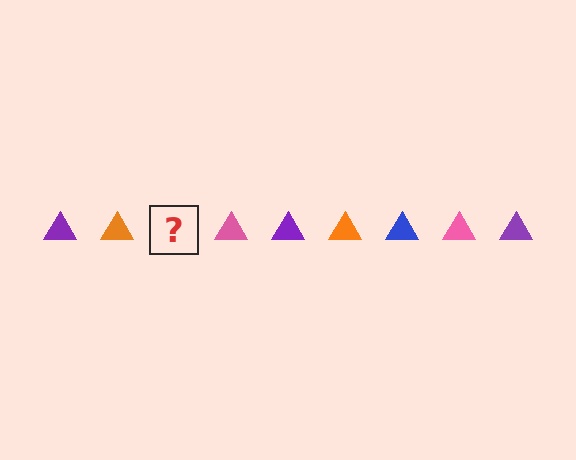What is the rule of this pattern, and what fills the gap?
The rule is that the pattern cycles through purple, orange, blue, pink triangles. The gap should be filled with a blue triangle.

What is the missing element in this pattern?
The missing element is a blue triangle.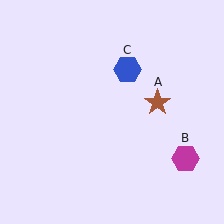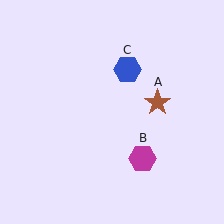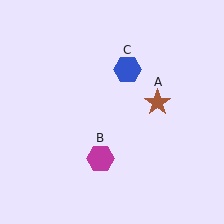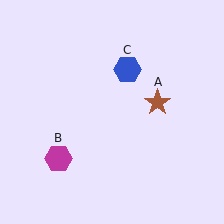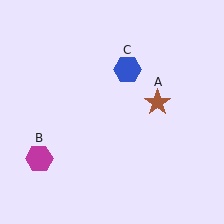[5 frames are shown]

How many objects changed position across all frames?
1 object changed position: magenta hexagon (object B).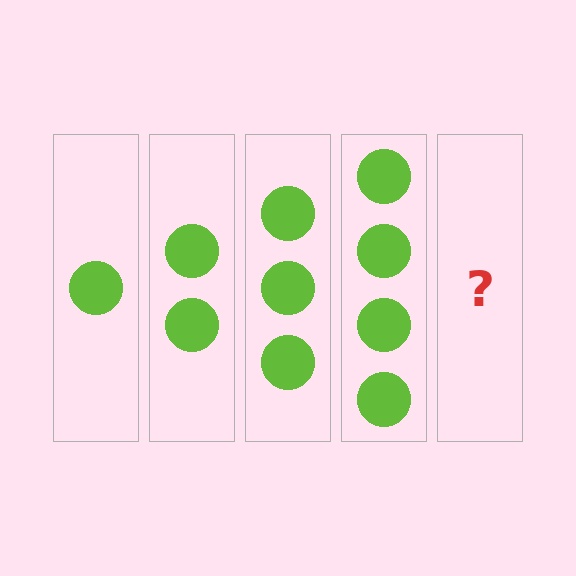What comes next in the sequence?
The next element should be 5 circles.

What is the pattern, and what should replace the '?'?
The pattern is that each step adds one more circle. The '?' should be 5 circles.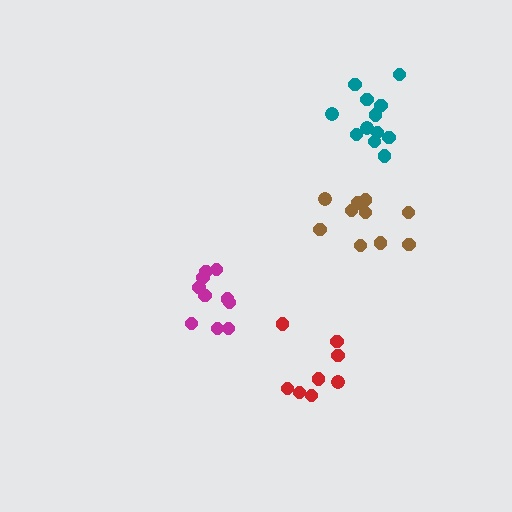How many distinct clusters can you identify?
There are 4 distinct clusters.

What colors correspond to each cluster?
The clusters are colored: red, magenta, brown, teal.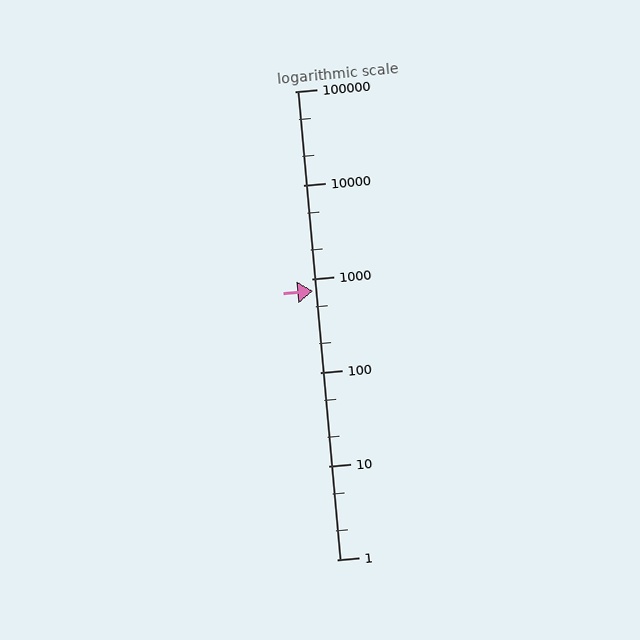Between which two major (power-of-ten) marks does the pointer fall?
The pointer is between 100 and 1000.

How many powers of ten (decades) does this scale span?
The scale spans 5 decades, from 1 to 100000.